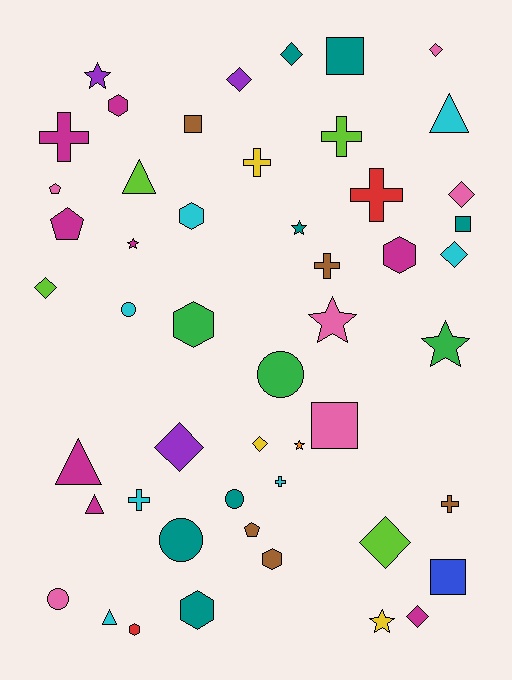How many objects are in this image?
There are 50 objects.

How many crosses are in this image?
There are 8 crosses.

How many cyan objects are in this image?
There are 7 cyan objects.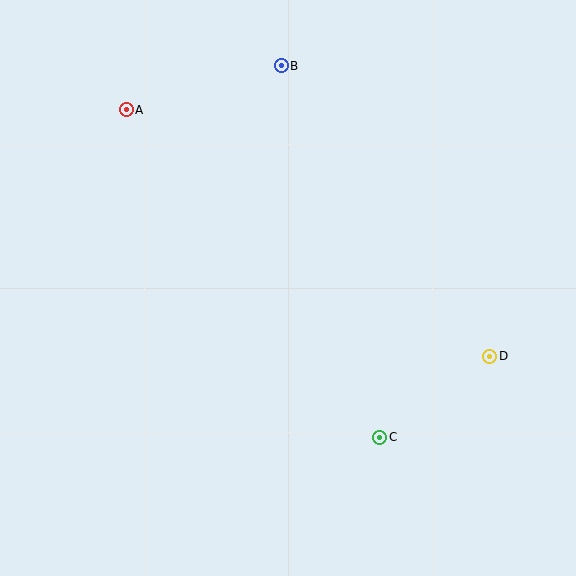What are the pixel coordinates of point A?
Point A is at (126, 110).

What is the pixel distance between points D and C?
The distance between D and C is 136 pixels.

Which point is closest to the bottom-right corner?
Point D is closest to the bottom-right corner.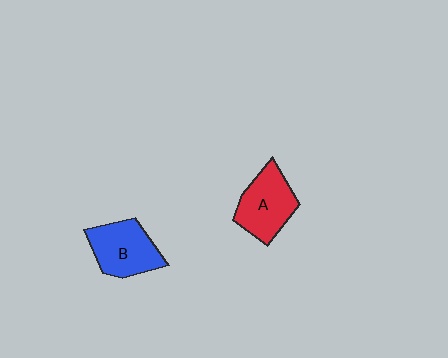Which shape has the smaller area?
Shape A (red).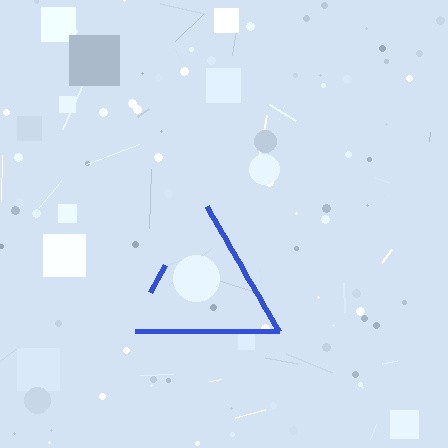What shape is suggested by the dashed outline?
The dashed outline suggests a triangle.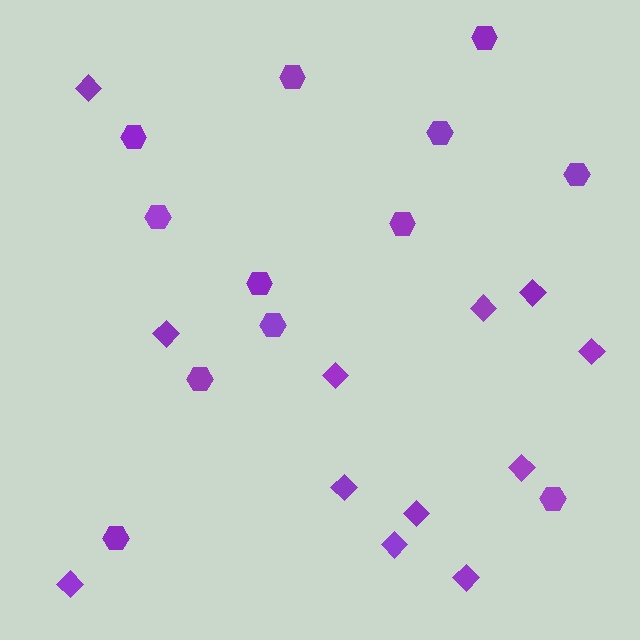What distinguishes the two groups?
There are 2 groups: one group of hexagons (12) and one group of diamonds (12).